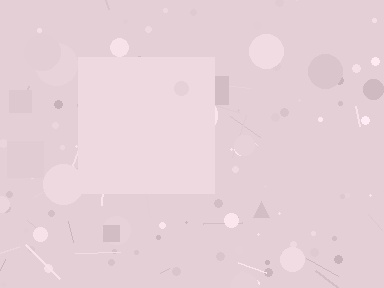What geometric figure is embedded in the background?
A square is embedded in the background.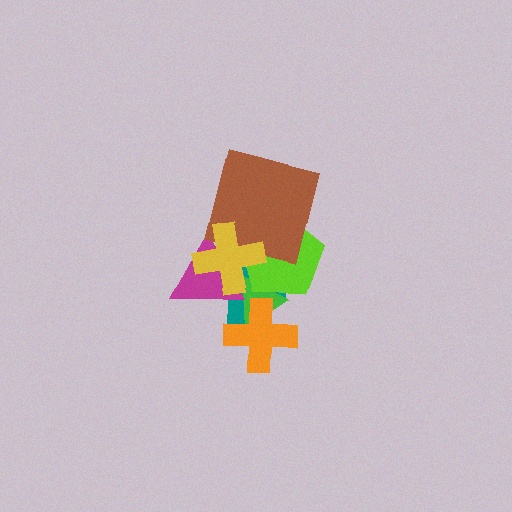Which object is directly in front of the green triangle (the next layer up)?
The lime pentagon is directly in front of the green triangle.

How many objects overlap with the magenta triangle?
4 objects overlap with the magenta triangle.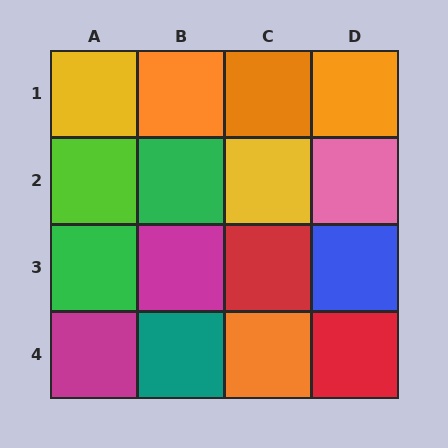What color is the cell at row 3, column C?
Red.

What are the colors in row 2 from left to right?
Lime, green, yellow, pink.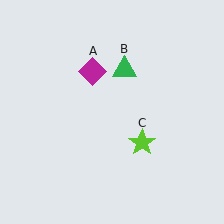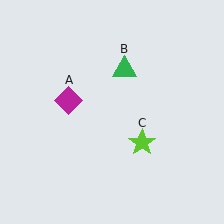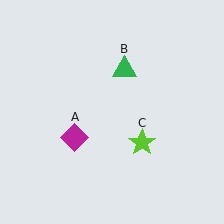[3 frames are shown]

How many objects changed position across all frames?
1 object changed position: magenta diamond (object A).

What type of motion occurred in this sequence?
The magenta diamond (object A) rotated counterclockwise around the center of the scene.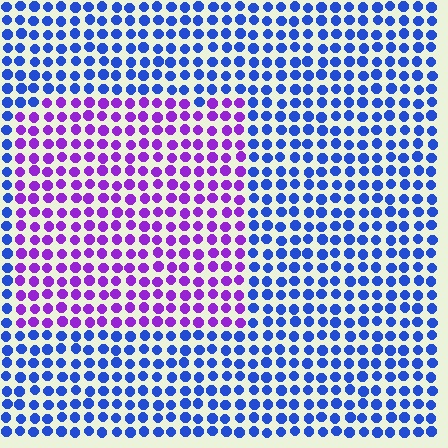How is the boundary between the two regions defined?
The boundary is defined purely by a slight shift in hue (about 53 degrees). Spacing, size, and orientation are identical on both sides.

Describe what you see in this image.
The image is filled with small blue elements in a uniform arrangement. A rectangle-shaped region is visible where the elements are tinted to a slightly different hue, forming a subtle color boundary.